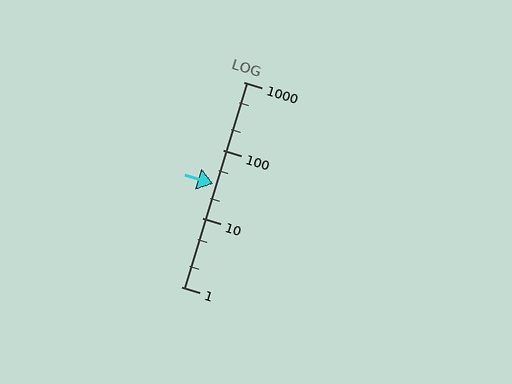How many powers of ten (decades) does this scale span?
The scale spans 3 decades, from 1 to 1000.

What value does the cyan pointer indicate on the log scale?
The pointer indicates approximately 32.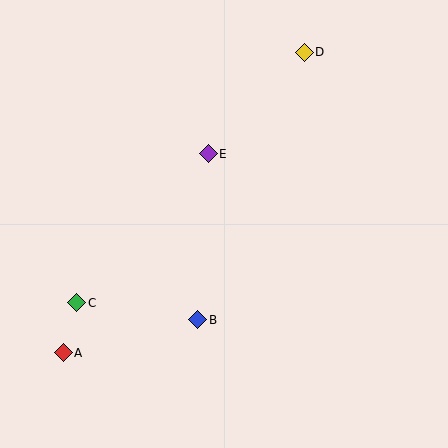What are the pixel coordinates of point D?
Point D is at (304, 52).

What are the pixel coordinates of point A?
Point A is at (63, 353).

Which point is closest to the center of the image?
Point E at (208, 154) is closest to the center.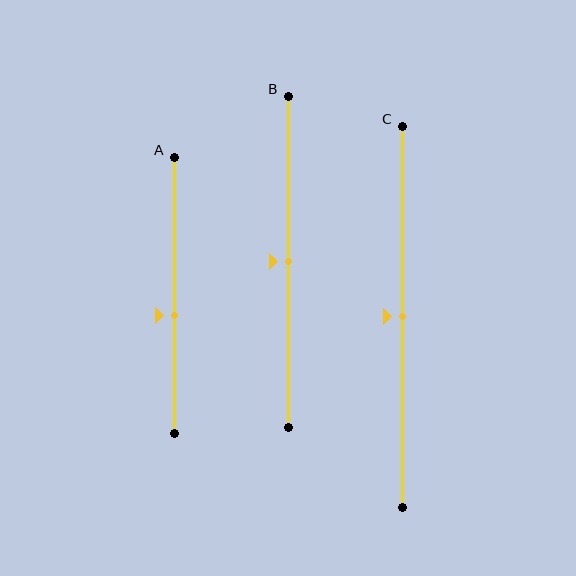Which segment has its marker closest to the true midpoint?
Segment B has its marker closest to the true midpoint.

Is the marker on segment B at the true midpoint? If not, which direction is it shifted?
Yes, the marker on segment B is at the true midpoint.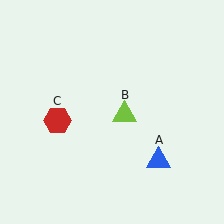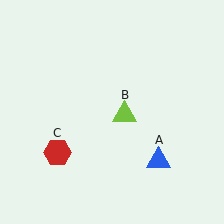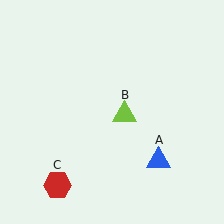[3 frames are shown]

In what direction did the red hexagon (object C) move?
The red hexagon (object C) moved down.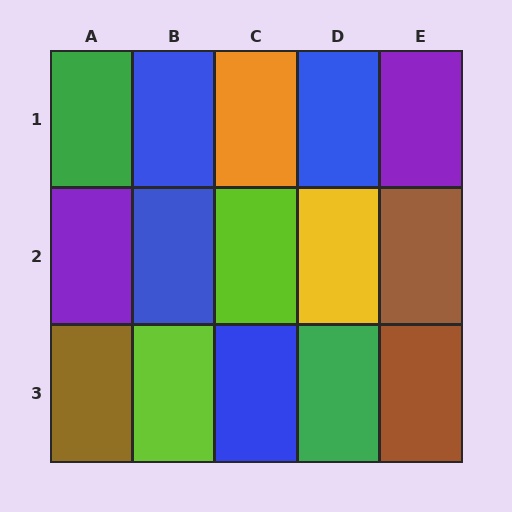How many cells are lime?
2 cells are lime.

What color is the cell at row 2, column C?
Lime.